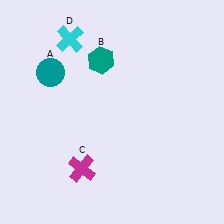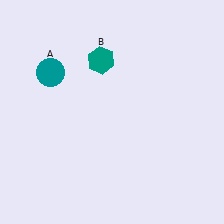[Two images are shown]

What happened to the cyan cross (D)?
The cyan cross (D) was removed in Image 2. It was in the top-left area of Image 1.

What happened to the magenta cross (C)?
The magenta cross (C) was removed in Image 2. It was in the bottom-left area of Image 1.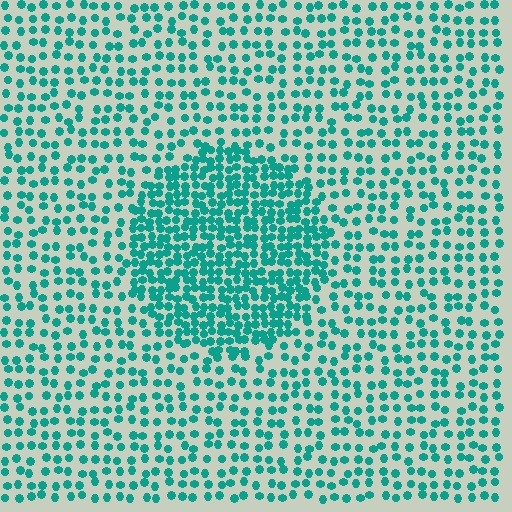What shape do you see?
I see a circle.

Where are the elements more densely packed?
The elements are more densely packed inside the circle boundary.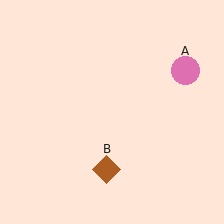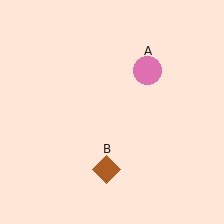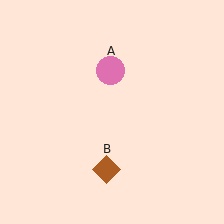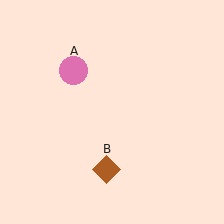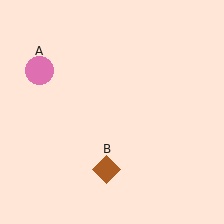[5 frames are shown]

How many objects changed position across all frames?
1 object changed position: pink circle (object A).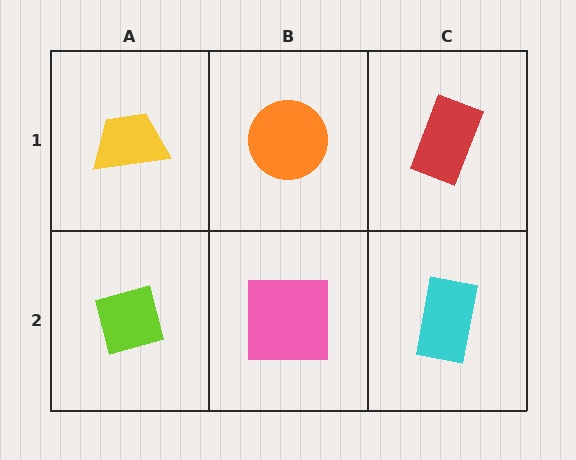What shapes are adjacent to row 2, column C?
A red rectangle (row 1, column C), a pink square (row 2, column B).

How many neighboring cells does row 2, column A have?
2.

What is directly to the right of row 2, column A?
A pink square.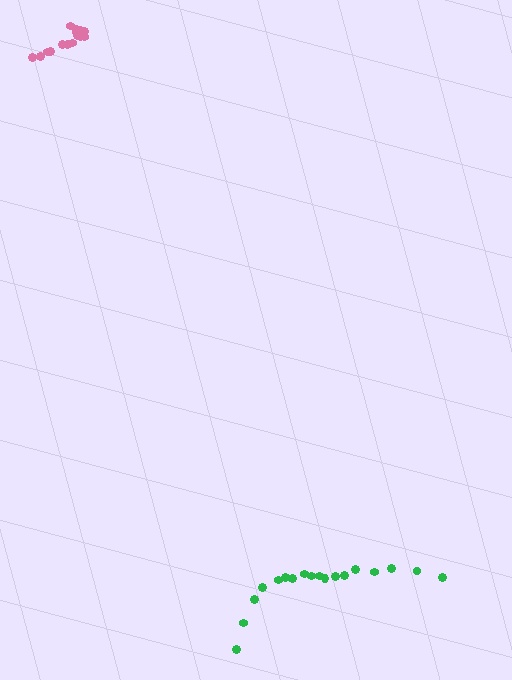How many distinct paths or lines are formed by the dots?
There are 2 distinct paths.